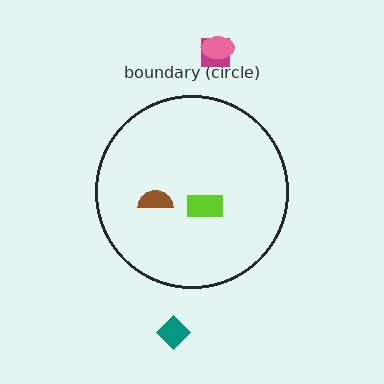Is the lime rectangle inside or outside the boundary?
Inside.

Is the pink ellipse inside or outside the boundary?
Outside.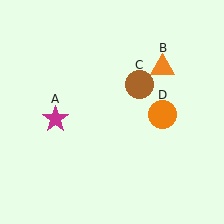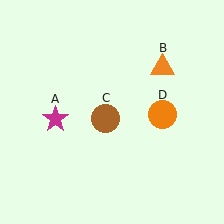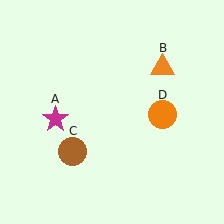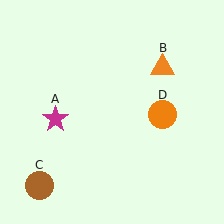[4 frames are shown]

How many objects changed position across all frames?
1 object changed position: brown circle (object C).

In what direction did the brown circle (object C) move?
The brown circle (object C) moved down and to the left.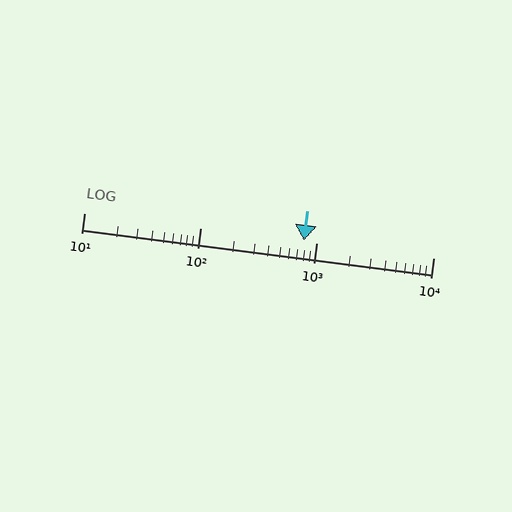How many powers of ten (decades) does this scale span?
The scale spans 3 decades, from 10 to 10000.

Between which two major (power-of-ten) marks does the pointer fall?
The pointer is between 100 and 1000.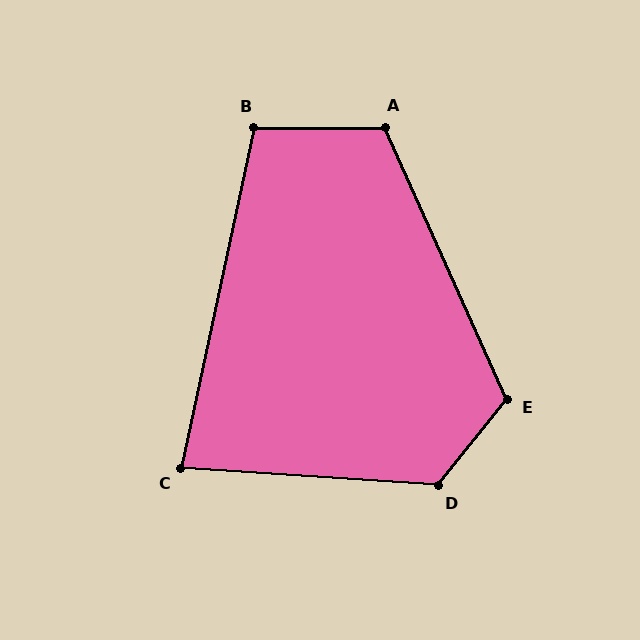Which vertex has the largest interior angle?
D, at approximately 125 degrees.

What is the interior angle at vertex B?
Approximately 102 degrees (obtuse).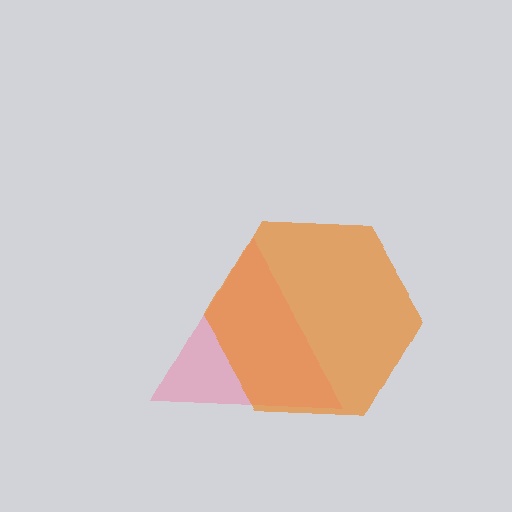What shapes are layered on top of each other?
The layered shapes are: a pink triangle, an orange hexagon.